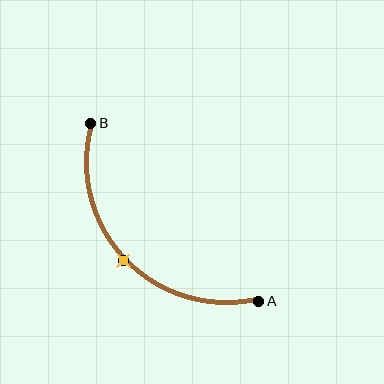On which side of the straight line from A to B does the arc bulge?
The arc bulges below and to the left of the straight line connecting A and B.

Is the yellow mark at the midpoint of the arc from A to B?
Yes. The yellow mark lies on the arc at equal arc-length from both A and B — it is the arc midpoint.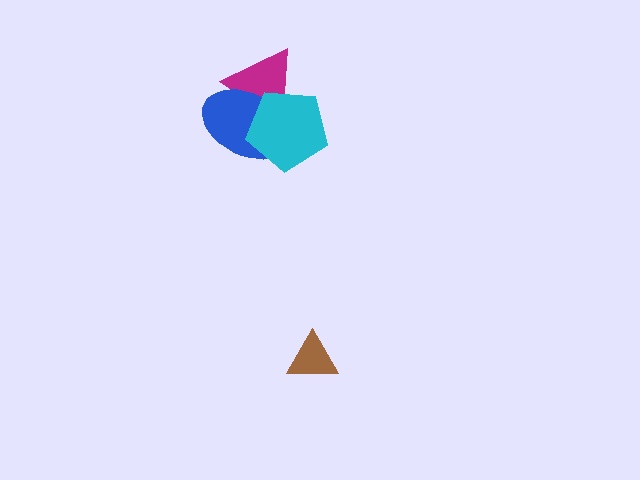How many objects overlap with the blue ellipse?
2 objects overlap with the blue ellipse.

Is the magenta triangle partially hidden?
Yes, it is partially covered by another shape.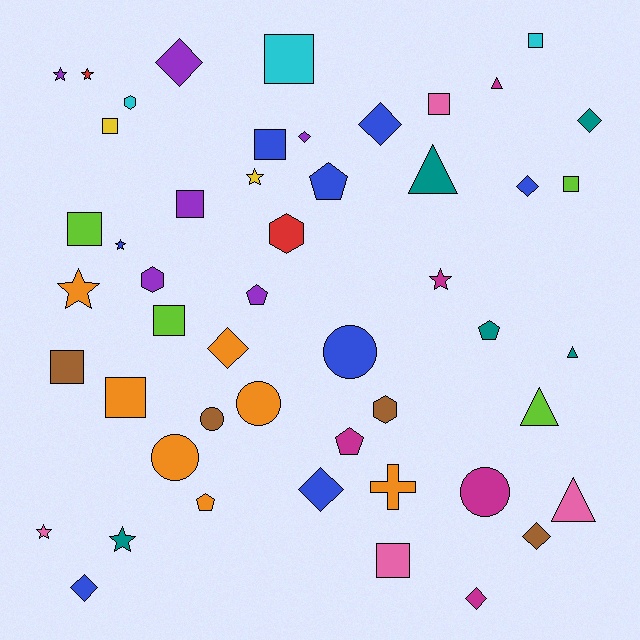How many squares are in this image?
There are 12 squares.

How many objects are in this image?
There are 50 objects.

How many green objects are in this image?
There are no green objects.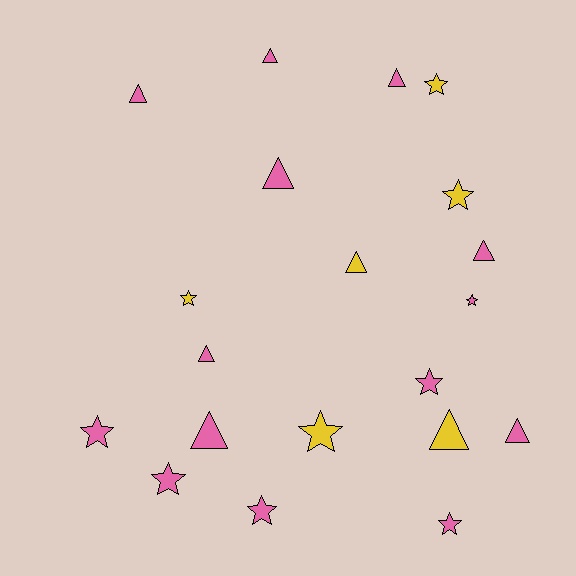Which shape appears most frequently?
Star, with 10 objects.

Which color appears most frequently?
Pink, with 14 objects.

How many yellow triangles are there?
There are 2 yellow triangles.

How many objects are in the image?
There are 20 objects.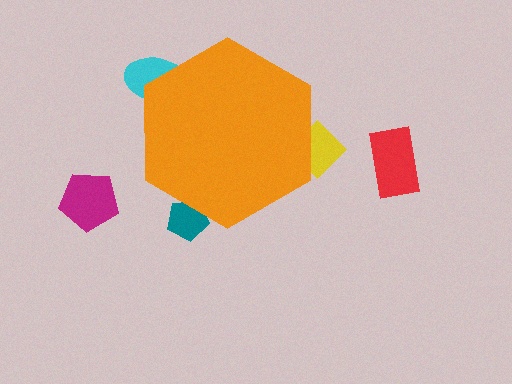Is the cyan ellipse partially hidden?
Yes, the cyan ellipse is partially hidden behind the orange hexagon.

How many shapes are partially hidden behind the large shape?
3 shapes are partially hidden.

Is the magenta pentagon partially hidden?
No, the magenta pentagon is fully visible.